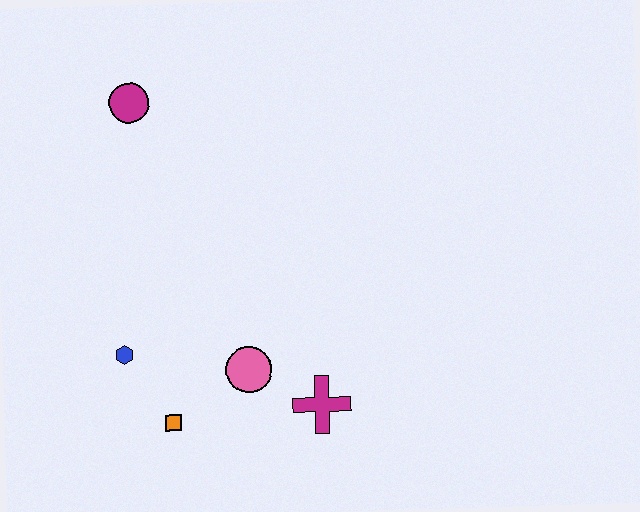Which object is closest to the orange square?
The blue hexagon is closest to the orange square.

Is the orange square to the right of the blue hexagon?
Yes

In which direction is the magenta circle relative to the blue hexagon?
The magenta circle is above the blue hexagon.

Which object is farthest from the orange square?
The magenta circle is farthest from the orange square.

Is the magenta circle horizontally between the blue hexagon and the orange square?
Yes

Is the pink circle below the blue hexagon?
Yes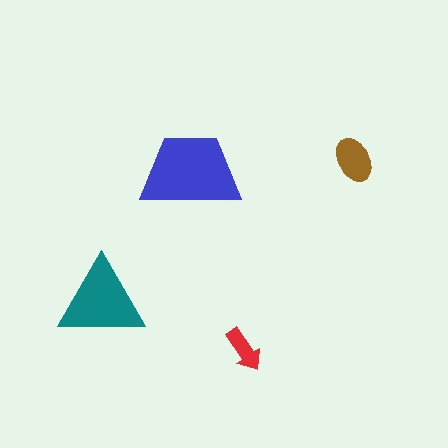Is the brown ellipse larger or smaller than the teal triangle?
Smaller.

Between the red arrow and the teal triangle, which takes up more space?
The teal triangle.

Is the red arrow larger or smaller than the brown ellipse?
Smaller.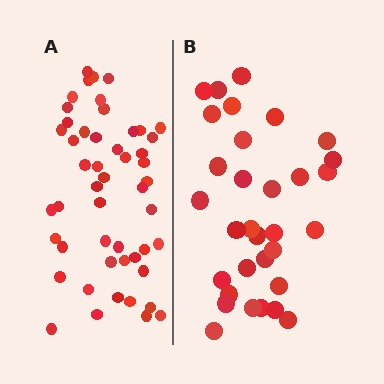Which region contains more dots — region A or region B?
Region A (the left region) has more dots.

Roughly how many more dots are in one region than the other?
Region A has approximately 20 more dots than region B.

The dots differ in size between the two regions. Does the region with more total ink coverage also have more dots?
No. Region B has more total ink coverage because its dots are larger, but region A actually contains more individual dots. Total area can be misleading — the number of items is what matters here.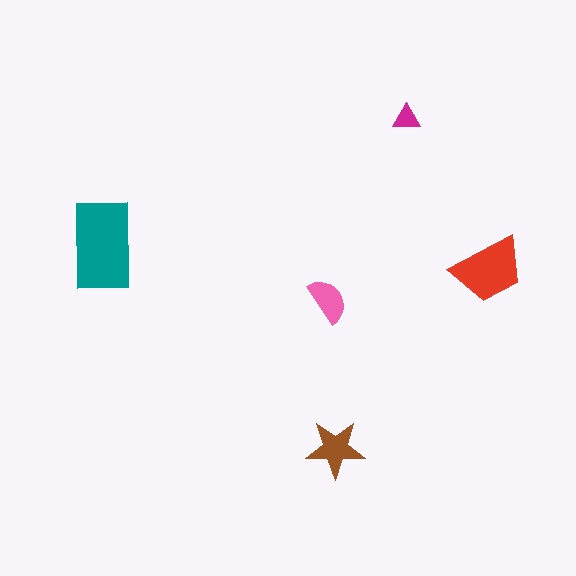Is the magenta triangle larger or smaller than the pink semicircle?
Smaller.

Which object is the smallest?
The magenta triangle.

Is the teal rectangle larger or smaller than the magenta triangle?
Larger.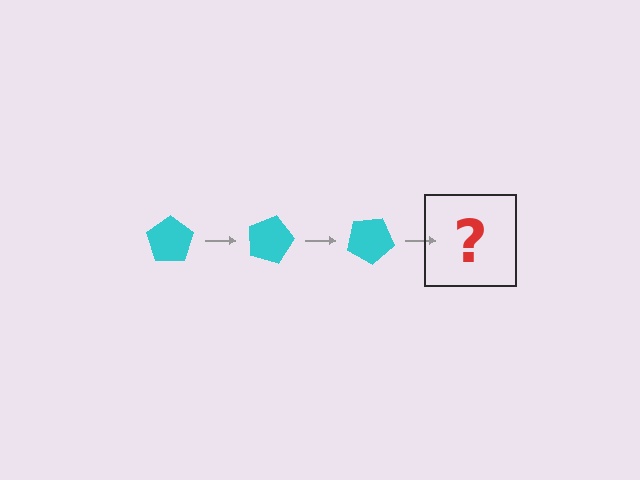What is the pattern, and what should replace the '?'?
The pattern is that the pentagon rotates 15 degrees each step. The '?' should be a cyan pentagon rotated 45 degrees.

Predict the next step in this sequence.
The next step is a cyan pentagon rotated 45 degrees.